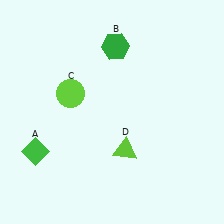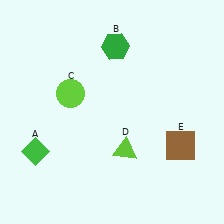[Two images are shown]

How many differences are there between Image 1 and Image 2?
There is 1 difference between the two images.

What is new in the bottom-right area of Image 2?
A brown square (E) was added in the bottom-right area of Image 2.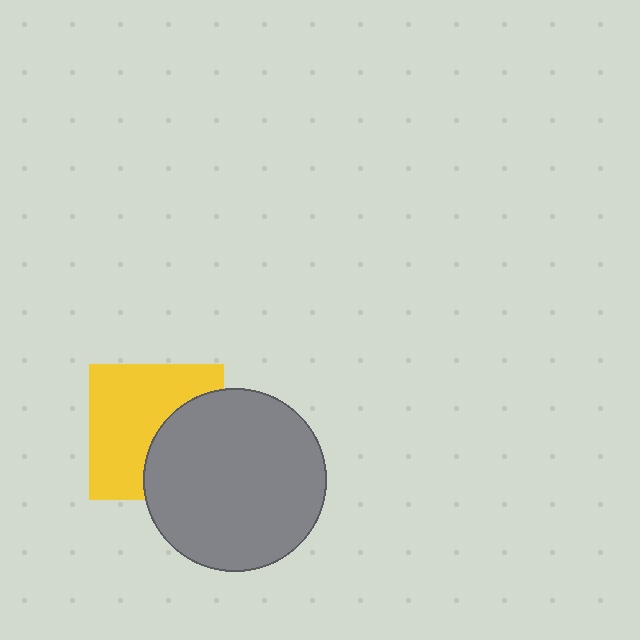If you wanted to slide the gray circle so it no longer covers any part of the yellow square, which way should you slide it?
Slide it right — that is the most direct way to separate the two shapes.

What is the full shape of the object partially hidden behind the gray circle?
The partially hidden object is a yellow square.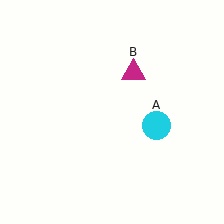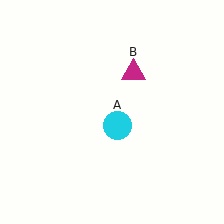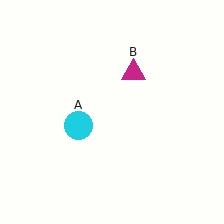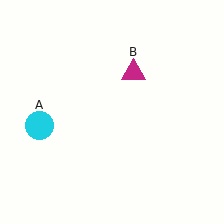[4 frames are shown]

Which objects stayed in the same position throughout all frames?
Magenta triangle (object B) remained stationary.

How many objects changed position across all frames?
1 object changed position: cyan circle (object A).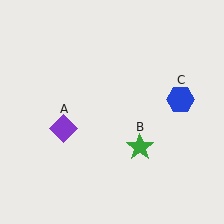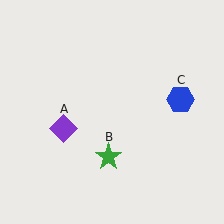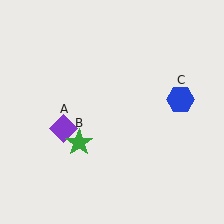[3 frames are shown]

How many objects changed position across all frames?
1 object changed position: green star (object B).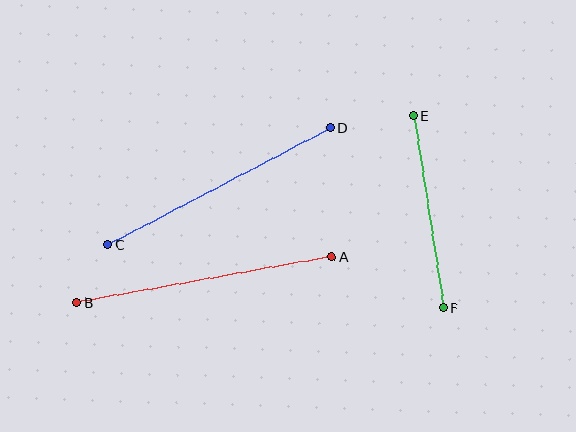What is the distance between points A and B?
The distance is approximately 259 pixels.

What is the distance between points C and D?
The distance is approximately 251 pixels.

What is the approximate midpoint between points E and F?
The midpoint is at approximately (428, 212) pixels.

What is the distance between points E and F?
The distance is approximately 195 pixels.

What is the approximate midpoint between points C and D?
The midpoint is at approximately (219, 186) pixels.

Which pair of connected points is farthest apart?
Points A and B are farthest apart.